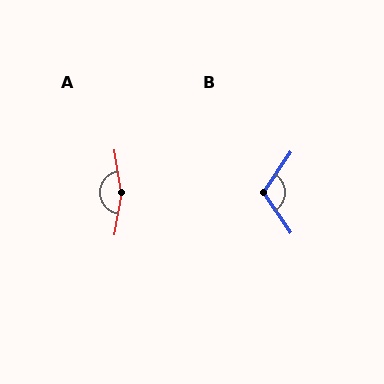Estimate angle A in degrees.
Approximately 161 degrees.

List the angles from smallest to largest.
B (111°), A (161°).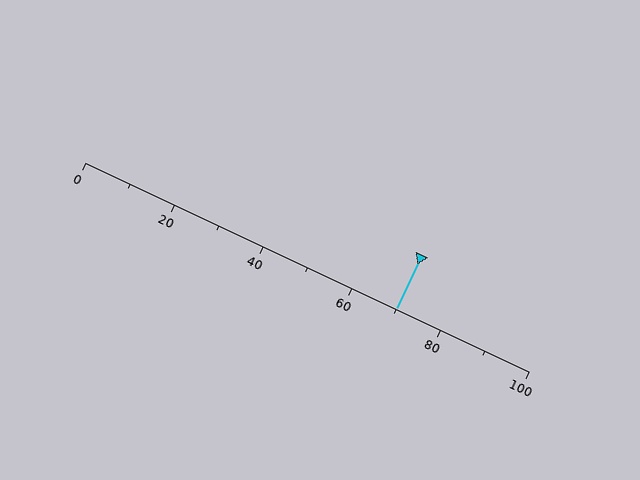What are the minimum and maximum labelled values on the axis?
The axis runs from 0 to 100.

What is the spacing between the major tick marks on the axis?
The major ticks are spaced 20 apart.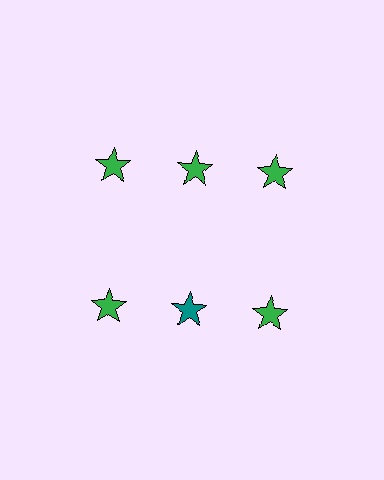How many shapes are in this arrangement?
There are 6 shapes arranged in a grid pattern.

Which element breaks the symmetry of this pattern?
The teal star in the second row, second from left column breaks the symmetry. All other shapes are green stars.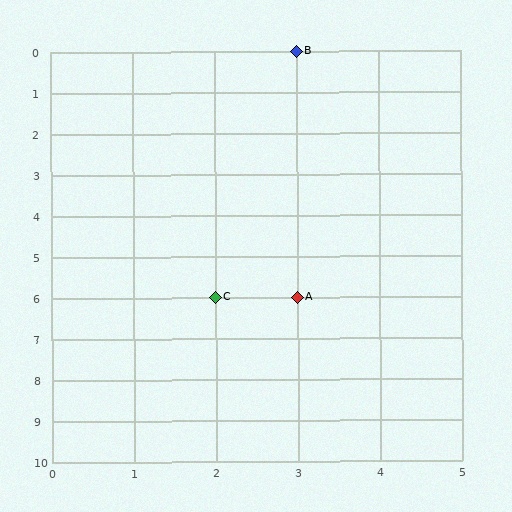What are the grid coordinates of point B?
Point B is at grid coordinates (3, 0).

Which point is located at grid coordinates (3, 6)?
Point A is at (3, 6).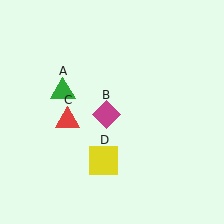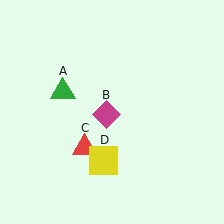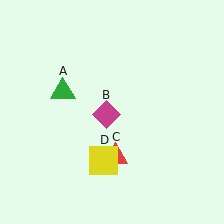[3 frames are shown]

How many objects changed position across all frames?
1 object changed position: red triangle (object C).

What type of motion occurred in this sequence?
The red triangle (object C) rotated counterclockwise around the center of the scene.